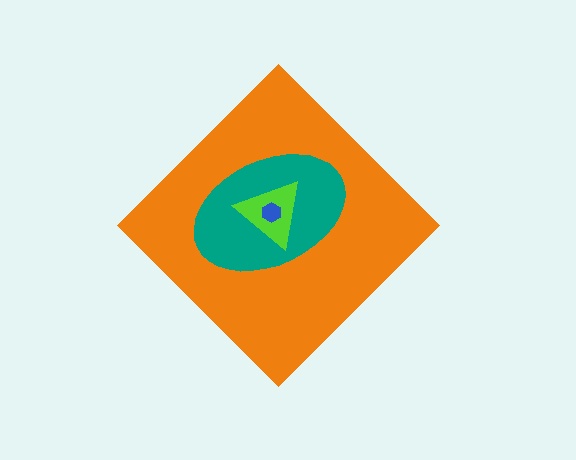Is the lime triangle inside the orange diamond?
Yes.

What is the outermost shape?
The orange diamond.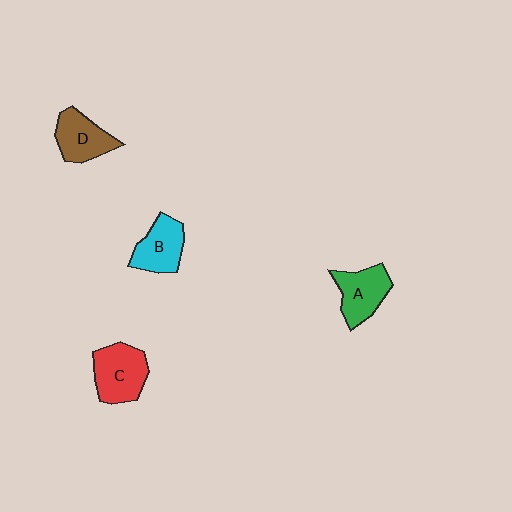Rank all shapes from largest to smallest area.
From largest to smallest: C (red), A (green), D (brown), B (cyan).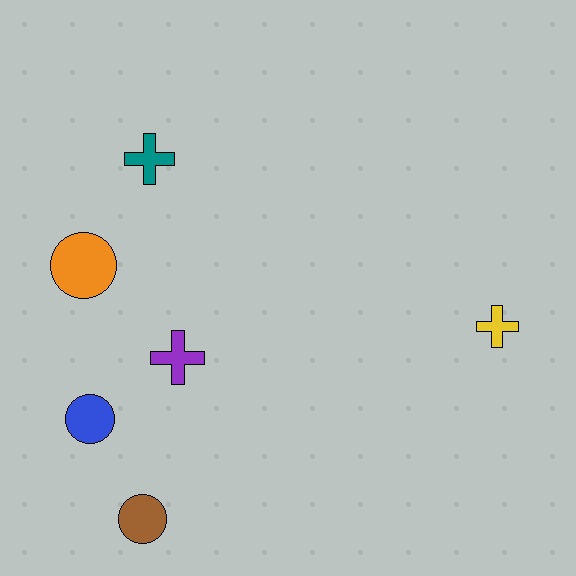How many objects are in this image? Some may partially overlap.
There are 6 objects.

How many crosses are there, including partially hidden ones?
There are 3 crosses.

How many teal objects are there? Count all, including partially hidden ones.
There is 1 teal object.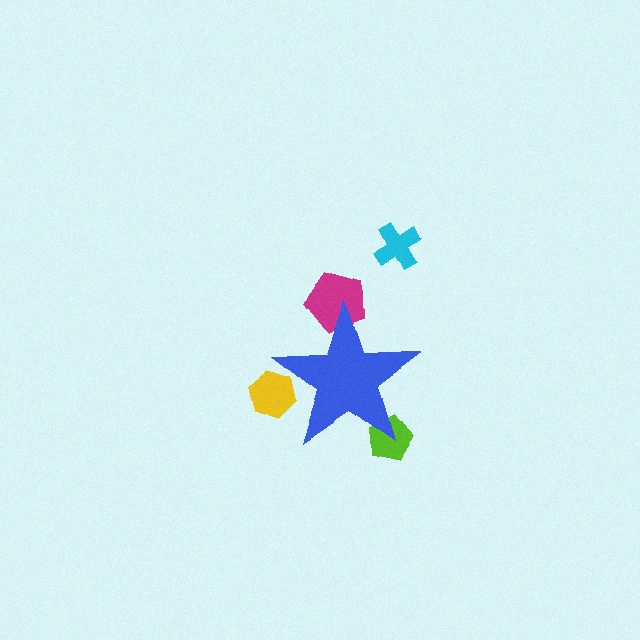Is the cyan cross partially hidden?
No, the cyan cross is fully visible.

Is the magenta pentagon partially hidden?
Yes, the magenta pentagon is partially hidden behind the blue star.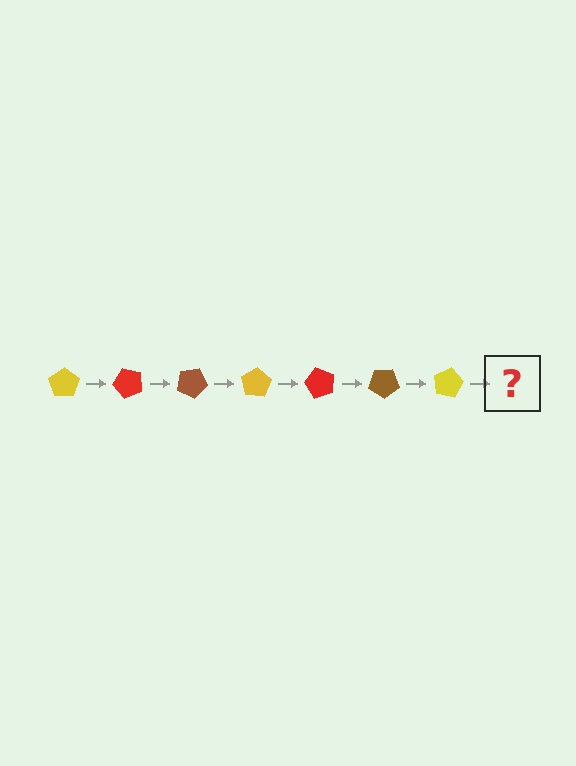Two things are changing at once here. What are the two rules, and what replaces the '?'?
The two rules are that it rotates 50 degrees each step and the color cycles through yellow, red, and brown. The '?' should be a red pentagon, rotated 350 degrees from the start.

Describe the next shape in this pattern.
It should be a red pentagon, rotated 350 degrees from the start.